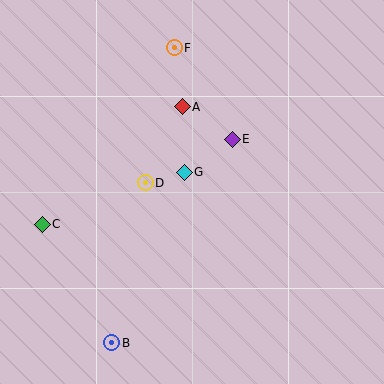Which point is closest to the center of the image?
Point G at (184, 172) is closest to the center.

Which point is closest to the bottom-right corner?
Point B is closest to the bottom-right corner.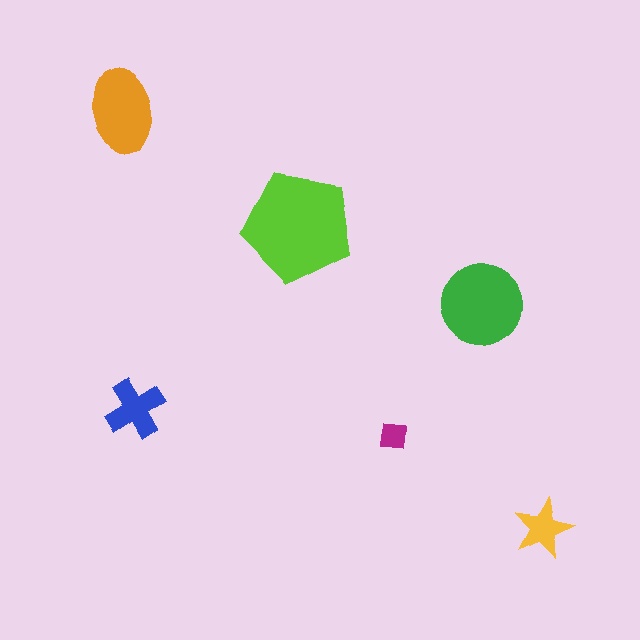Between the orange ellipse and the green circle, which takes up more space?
The green circle.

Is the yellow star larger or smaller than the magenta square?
Larger.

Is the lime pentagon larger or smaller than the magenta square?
Larger.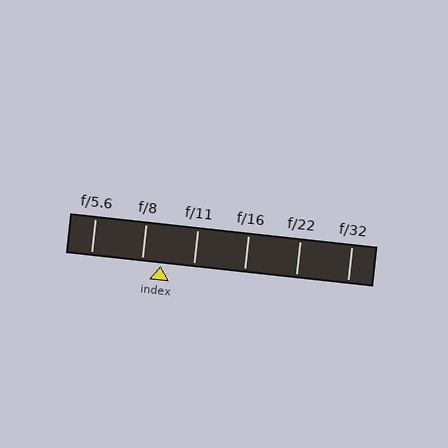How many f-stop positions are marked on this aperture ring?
There are 6 f-stop positions marked.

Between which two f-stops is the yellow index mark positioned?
The index mark is between f/8 and f/11.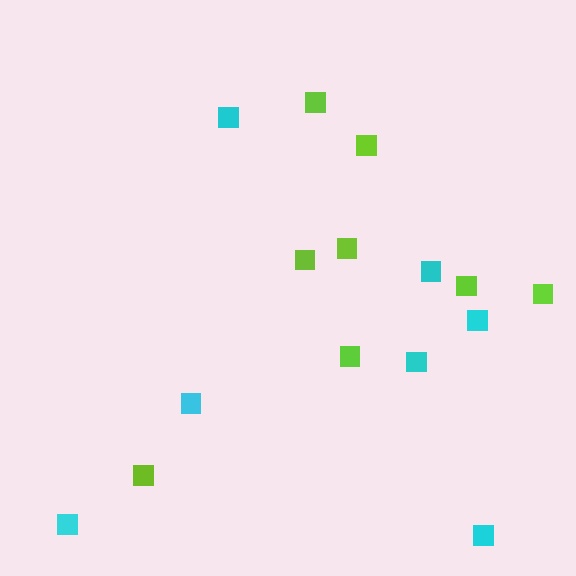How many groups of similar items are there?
There are 2 groups: one group of cyan squares (7) and one group of lime squares (8).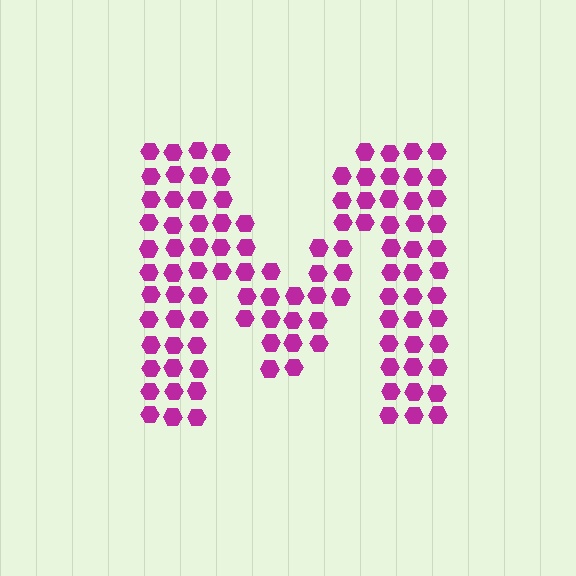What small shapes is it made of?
It is made of small hexagons.